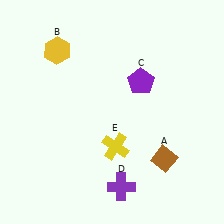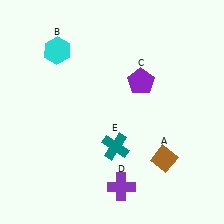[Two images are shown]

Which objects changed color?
B changed from yellow to cyan. E changed from yellow to teal.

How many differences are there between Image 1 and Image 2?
There are 2 differences between the two images.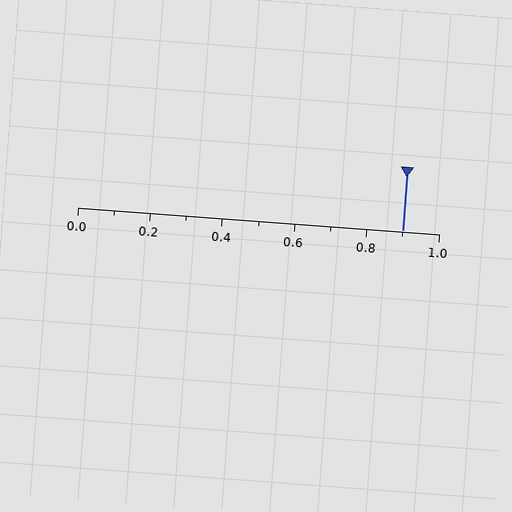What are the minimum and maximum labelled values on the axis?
The axis runs from 0.0 to 1.0.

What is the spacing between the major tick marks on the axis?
The major ticks are spaced 0.2 apart.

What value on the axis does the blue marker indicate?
The marker indicates approximately 0.9.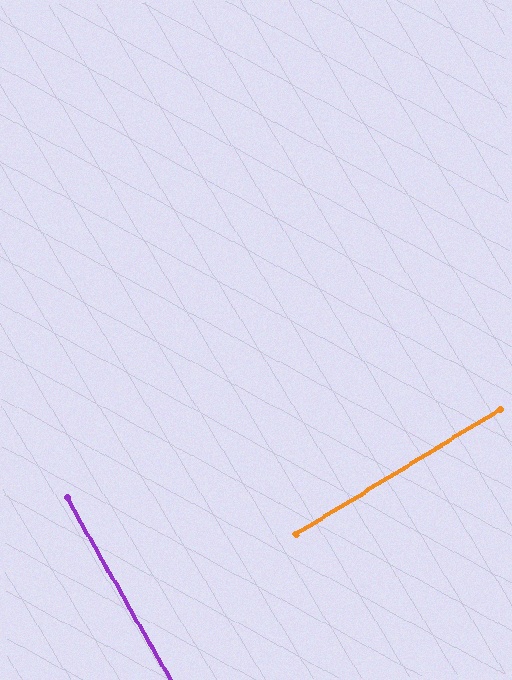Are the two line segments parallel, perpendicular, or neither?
Perpendicular — they meet at approximately 88°.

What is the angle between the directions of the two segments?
Approximately 88 degrees.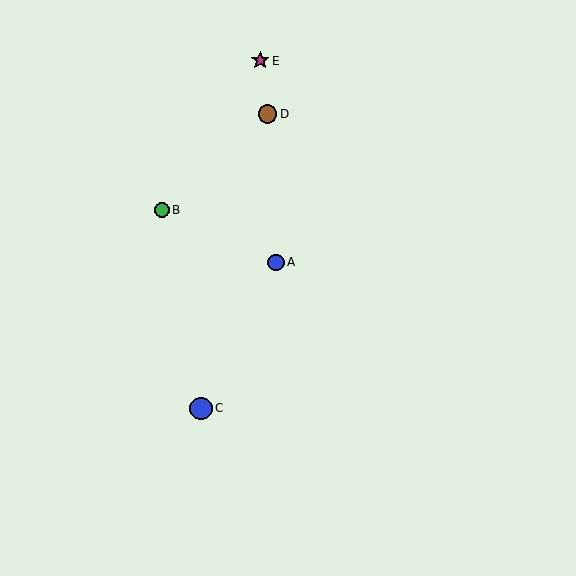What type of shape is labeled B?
Shape B is a green circle.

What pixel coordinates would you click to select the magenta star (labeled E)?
Click at (260, 61) to select the magenta star E.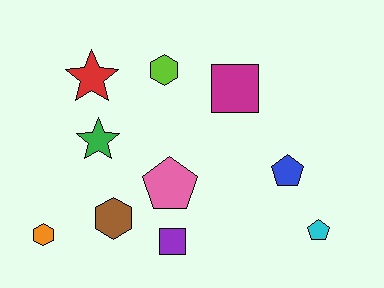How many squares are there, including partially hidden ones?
There are 2 squares.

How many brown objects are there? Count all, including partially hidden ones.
There is 1 brown object.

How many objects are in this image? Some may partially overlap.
There are 10 objects.